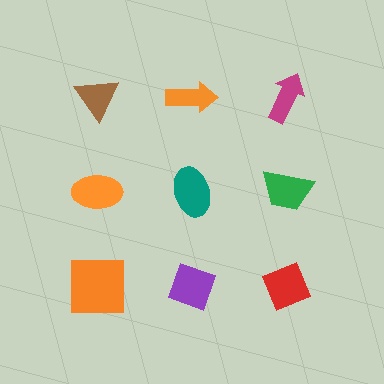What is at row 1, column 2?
An orange arrow.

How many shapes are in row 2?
3 shapes.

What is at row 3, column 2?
A purple diamond.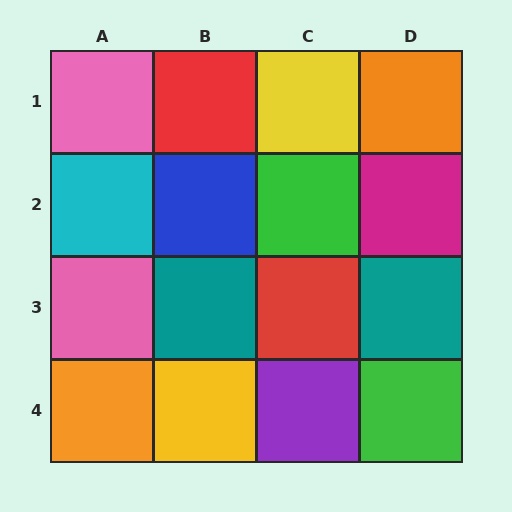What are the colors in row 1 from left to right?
Pink, red, yellow, orange.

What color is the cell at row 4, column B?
Yellow.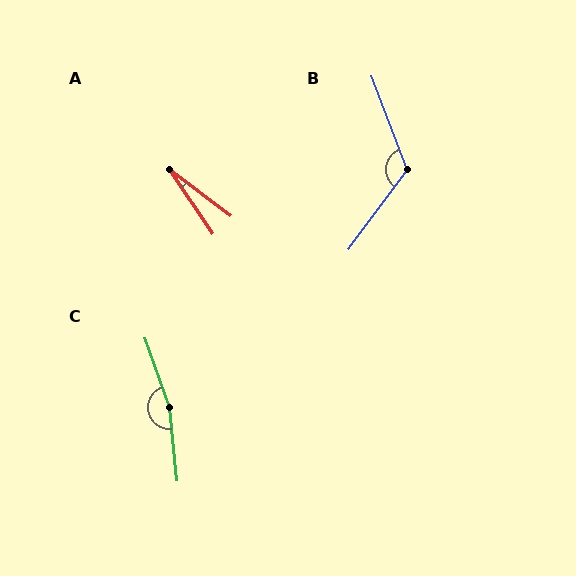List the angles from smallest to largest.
A (19°), B (122°), C (167°).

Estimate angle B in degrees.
Approximately 122 degrees.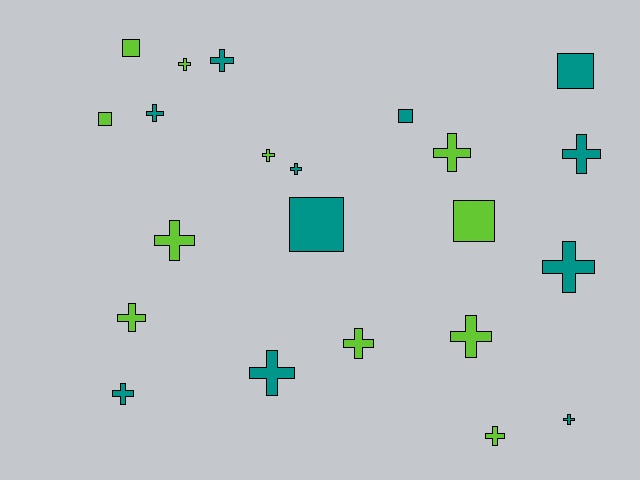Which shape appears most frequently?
Cross, with 16 objects.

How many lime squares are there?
There are 3 lime squares.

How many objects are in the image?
There are 22 objects.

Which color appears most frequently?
Teal, with 11 objects.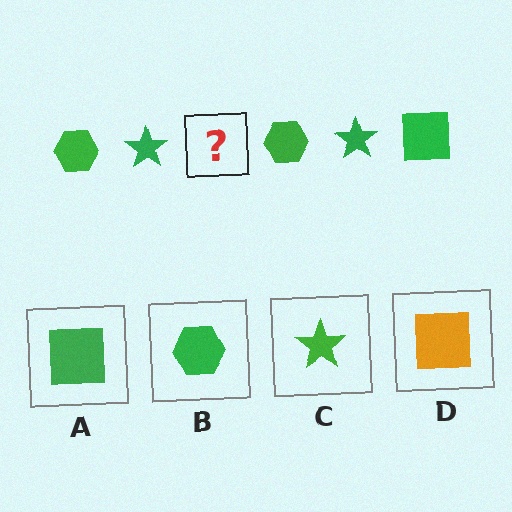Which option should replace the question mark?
Option A.